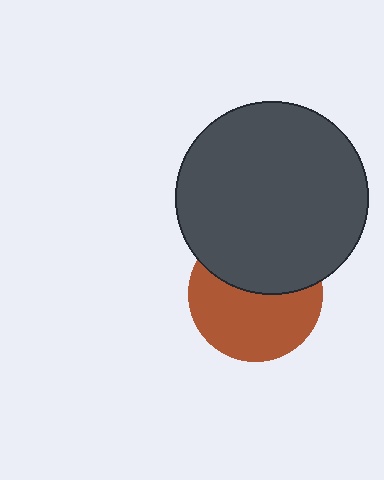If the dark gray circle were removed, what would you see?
You would see the complete brown circle.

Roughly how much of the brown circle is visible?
About half of it is visible (roughly 58%).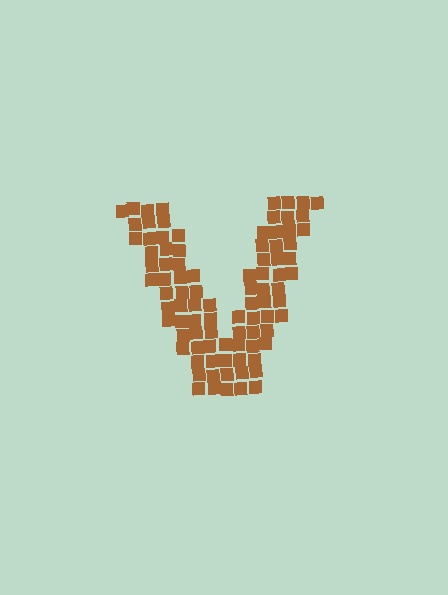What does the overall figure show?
The overall figure shows the letter V.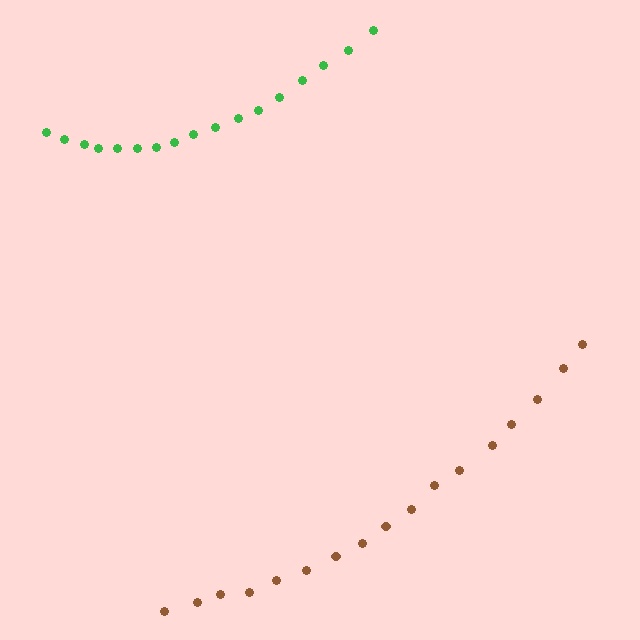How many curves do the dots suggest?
There are 2 distinct paths.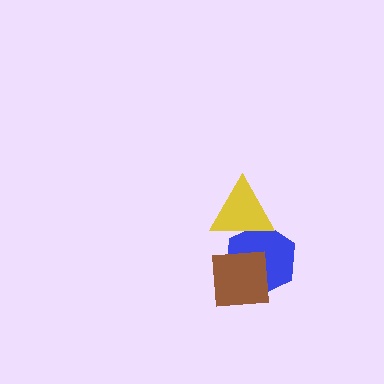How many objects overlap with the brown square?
1 object overlaps with the brown square.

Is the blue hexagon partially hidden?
Yes, it is partially covered by another shape.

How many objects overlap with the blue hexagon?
2 objects overlap with the blue hexagon.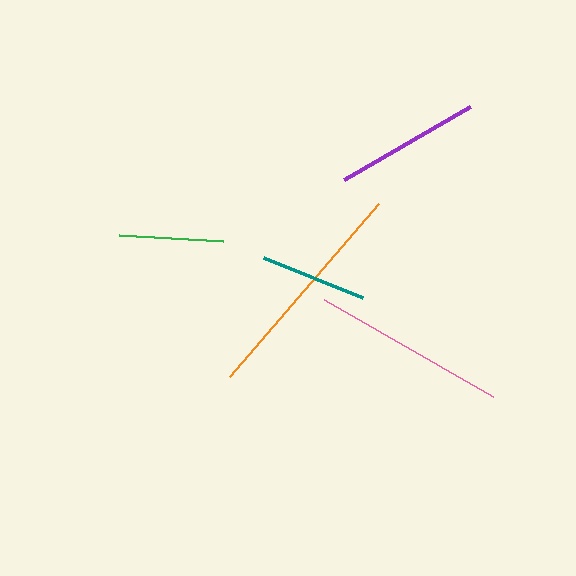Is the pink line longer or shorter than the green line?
The pink line is longer than the green line.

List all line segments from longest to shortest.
From longest to shortest: orange, pink, purple, teal, green.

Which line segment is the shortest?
The green line is the shortest at approximately 104 pixels.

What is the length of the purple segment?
The purple segment is approximately 146 pixels long.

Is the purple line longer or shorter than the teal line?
The purple line is longer than the teal line.